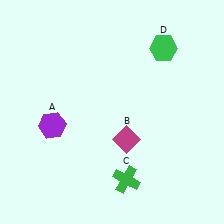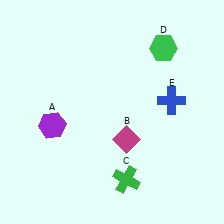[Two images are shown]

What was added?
A blue cross (E) was added in Image 2.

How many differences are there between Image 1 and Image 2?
There is 1 difference between the two images.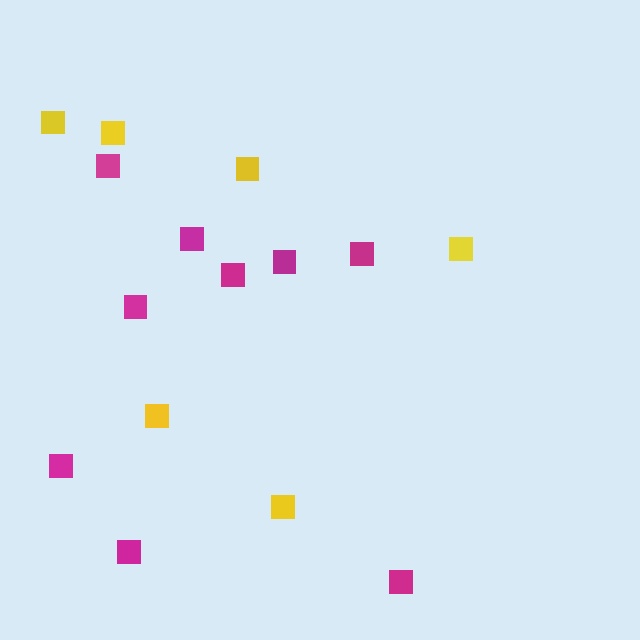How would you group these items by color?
There are 2 groups: one group of yellow squares (6) and one group of magenta squares (9).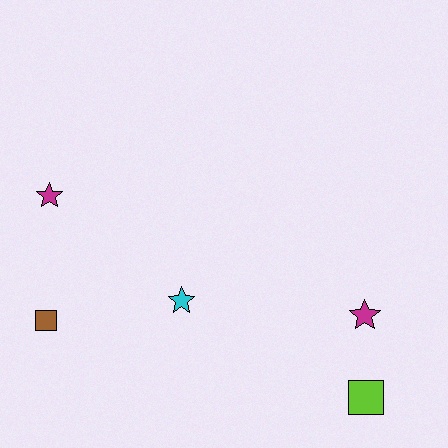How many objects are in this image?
There are 5 objects.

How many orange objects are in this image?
There are no orange objects.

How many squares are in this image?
There are 2 squares.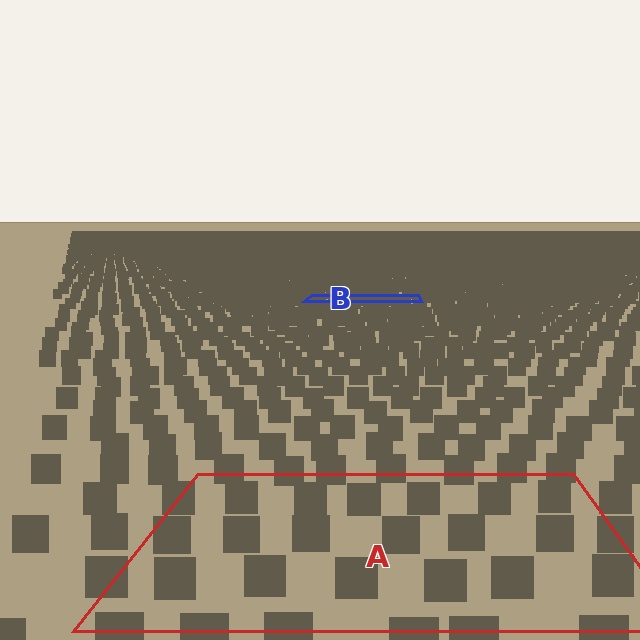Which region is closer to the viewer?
Region A is closer. The texture elements there are larger and more spread out.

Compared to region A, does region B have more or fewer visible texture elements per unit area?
Region B has more texture elements per unit area — they are packed more densely because it is farther away.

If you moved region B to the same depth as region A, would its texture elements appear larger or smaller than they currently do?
They would appear larger. At a closer depth, the same texture elements are projected at a bigger on-screen size.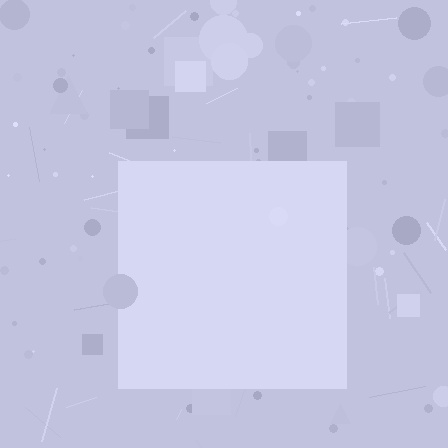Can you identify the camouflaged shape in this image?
The camouflaged shape is a square.